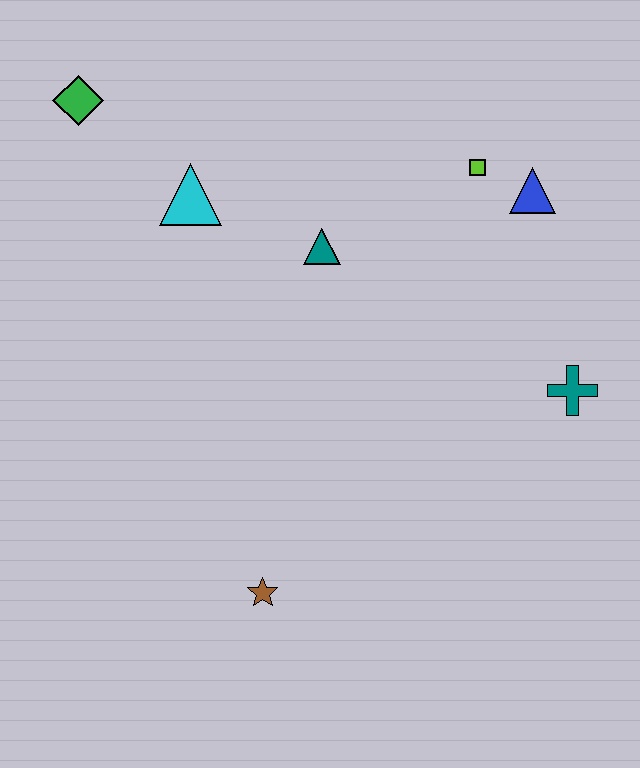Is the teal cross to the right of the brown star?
Yes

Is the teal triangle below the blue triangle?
Yes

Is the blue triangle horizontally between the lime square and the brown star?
No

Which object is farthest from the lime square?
The brown star is farthest from the lime square.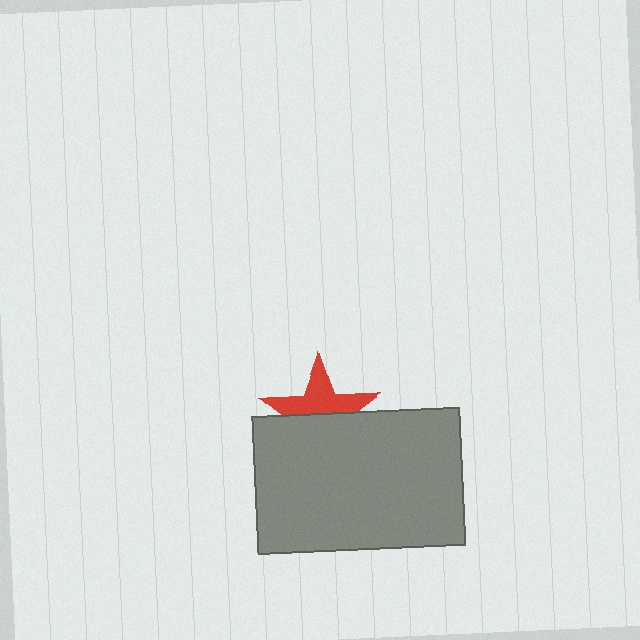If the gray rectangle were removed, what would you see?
You would see the complete red star.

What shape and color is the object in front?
The object in front is a gray rectangle.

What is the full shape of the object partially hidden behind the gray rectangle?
The partially hidden object is a red star.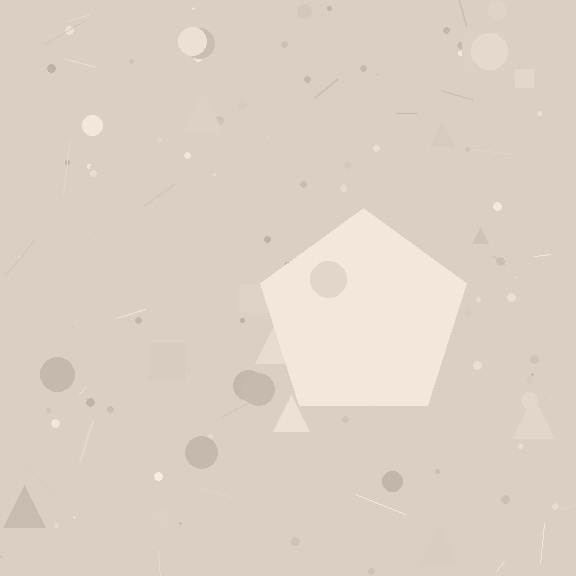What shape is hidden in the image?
A pentagon is hidden in the image.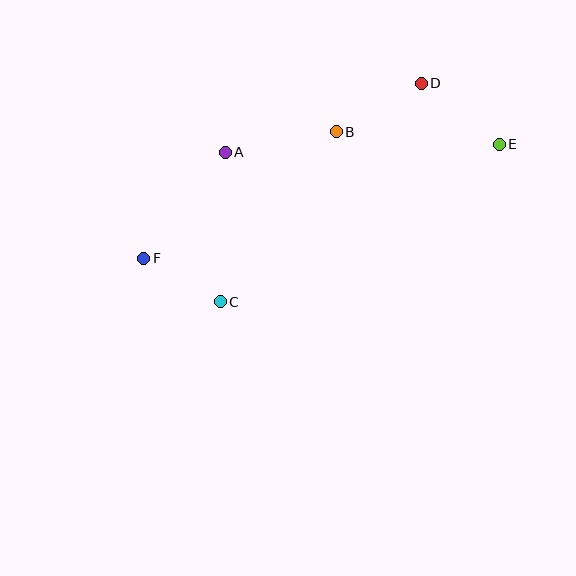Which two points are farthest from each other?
Points E and F are farthest from each other.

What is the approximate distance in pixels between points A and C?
The distance between A and C is approximately 149 pixels.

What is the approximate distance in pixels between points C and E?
The distance between C and E is approximately 320 pixels.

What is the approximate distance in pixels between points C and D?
The distance between C and D is approximately 297 pixels.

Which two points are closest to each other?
Points C and F are closest to each other.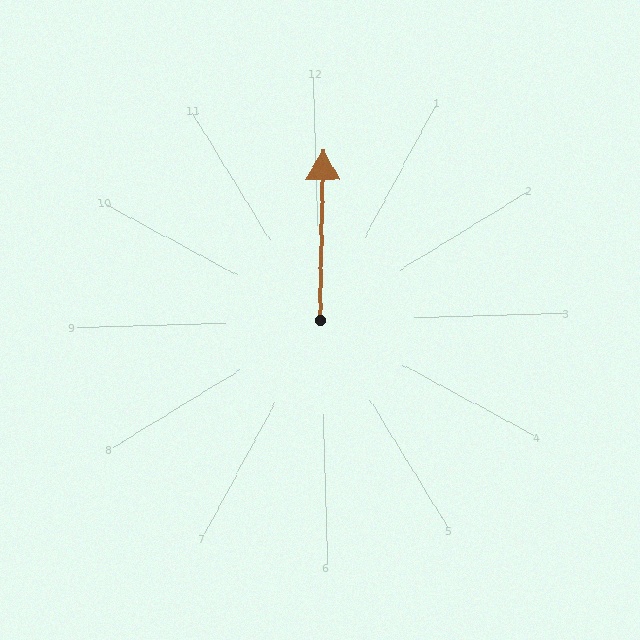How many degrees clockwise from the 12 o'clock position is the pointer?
Approximately 3 degrees.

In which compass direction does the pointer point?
North.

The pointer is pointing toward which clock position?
Roughly 12 o'clock.